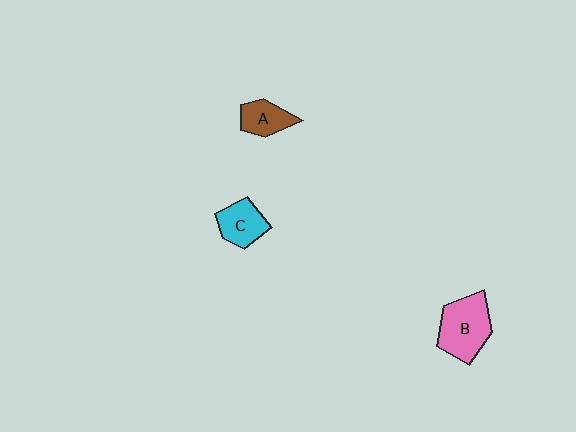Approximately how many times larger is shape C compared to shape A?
Approximately 1.2 times.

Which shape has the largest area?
Shape B (pink).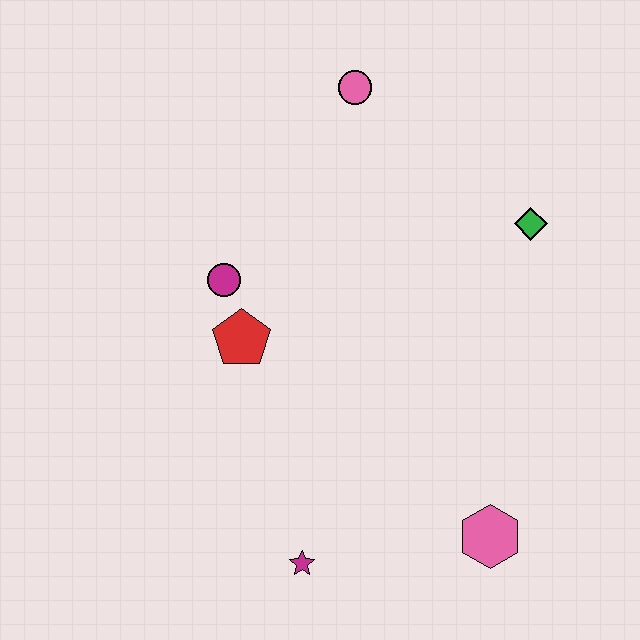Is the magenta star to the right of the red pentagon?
Yes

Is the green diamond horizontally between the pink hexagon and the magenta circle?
No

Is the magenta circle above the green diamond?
No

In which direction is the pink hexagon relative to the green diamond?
The pink hexagon is below the green diamond.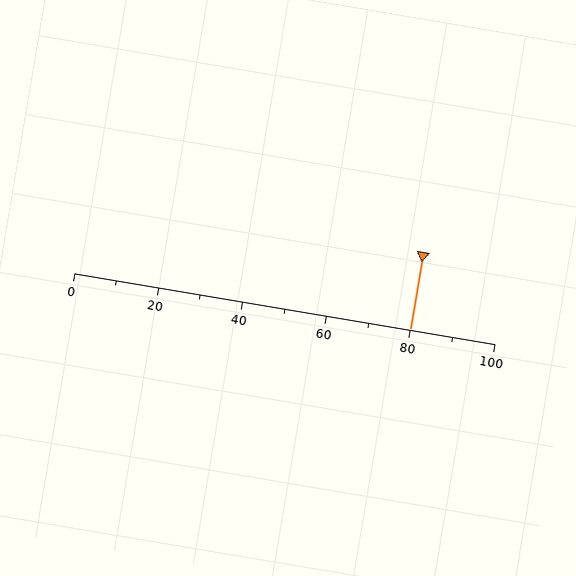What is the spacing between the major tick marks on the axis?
The major ticks are spaced 20 apart.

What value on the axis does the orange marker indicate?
The marker indicates approximately 80.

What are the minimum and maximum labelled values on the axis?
The axis runs from 0 to 100.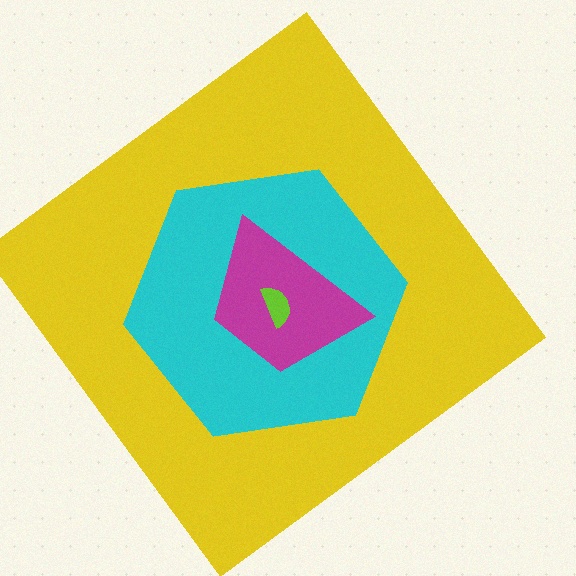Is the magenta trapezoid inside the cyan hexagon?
Yes.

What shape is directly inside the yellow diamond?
The cyan hexagon.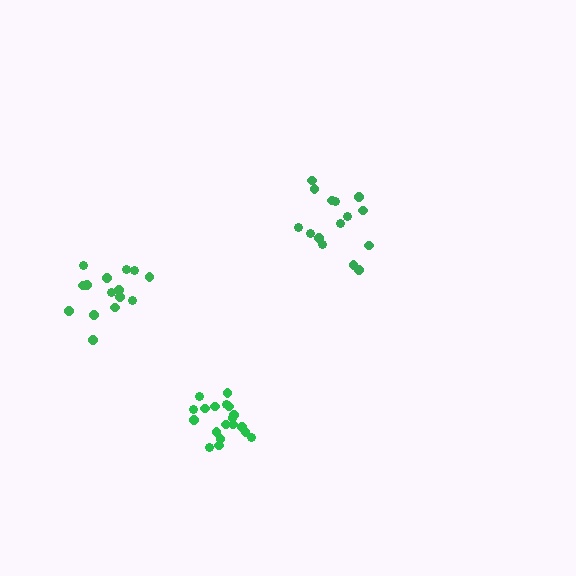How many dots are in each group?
Group 1: 15 dots, Group 2: 19 dots, Group 3: 15 dots (49 total).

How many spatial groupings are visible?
There are 3 spatial groupings.